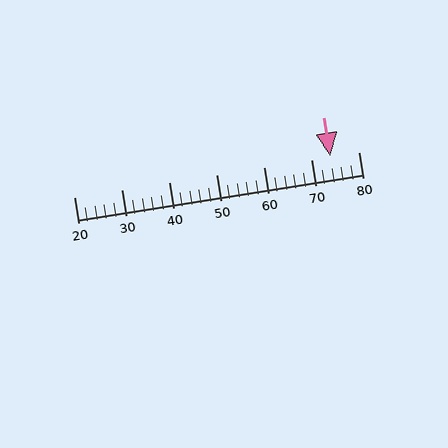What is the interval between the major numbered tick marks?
The major tick marks are spaced 10 units apart.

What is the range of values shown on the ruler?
The ruler shows values from 20 to 80.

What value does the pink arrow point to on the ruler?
The pink arrow points to approximately 74.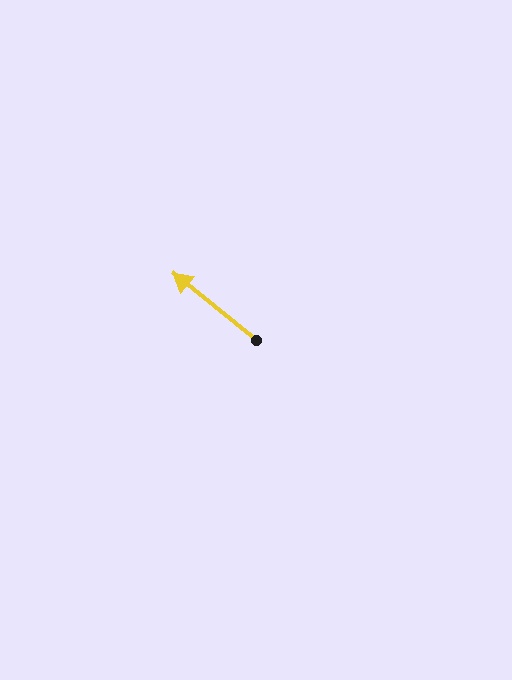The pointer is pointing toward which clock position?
Roughly 10 o'clock.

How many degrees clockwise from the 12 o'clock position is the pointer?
Approximately 309 degrees.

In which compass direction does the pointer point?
Northwest.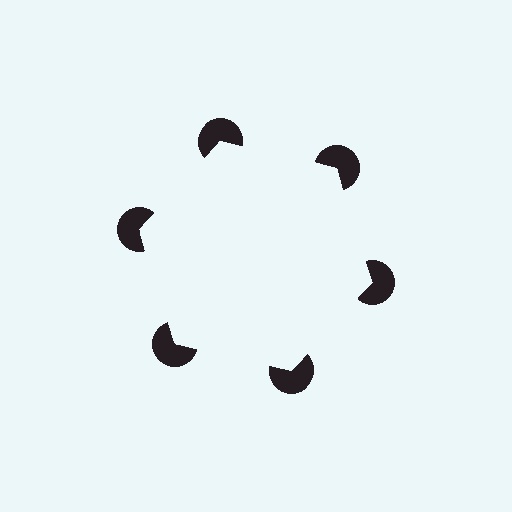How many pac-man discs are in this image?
There are 6 — one at each vertex of the illusory hexagon.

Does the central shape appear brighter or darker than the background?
It typically appears slightly brighter than the background, even though no actual brightness change is drawn.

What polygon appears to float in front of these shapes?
An illusory hexagon — its edges are inferred from the aligned wedge cuts in the pac-man discs, not physically drawn.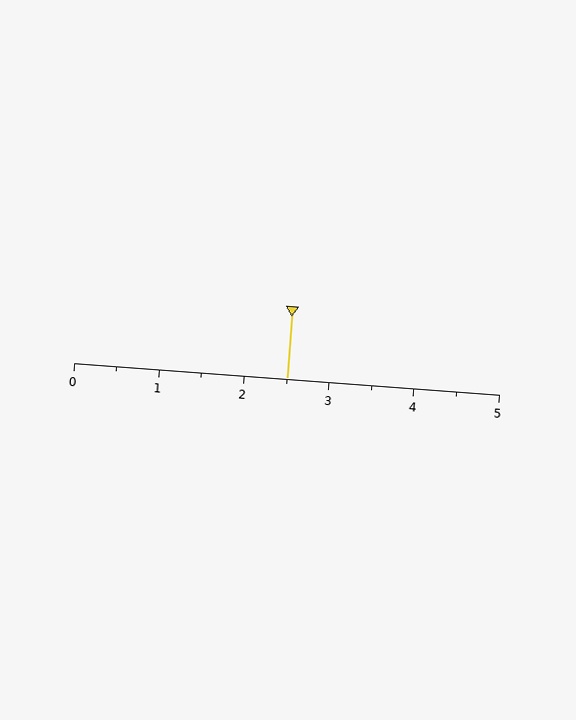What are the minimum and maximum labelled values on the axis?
The axis runs from 0 to 5.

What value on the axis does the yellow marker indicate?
The marker indicates approximately 2.5.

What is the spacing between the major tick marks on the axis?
The major ticks are spaced 1 apart.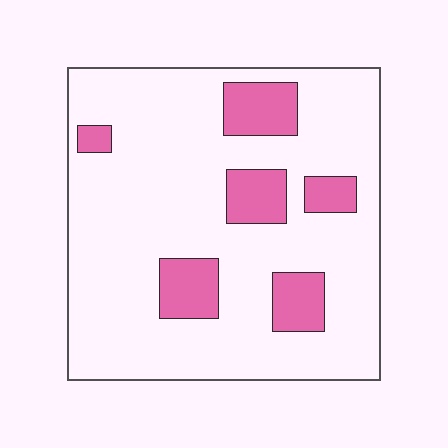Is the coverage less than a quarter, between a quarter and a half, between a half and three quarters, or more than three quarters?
Less than a quarter.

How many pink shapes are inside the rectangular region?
6.